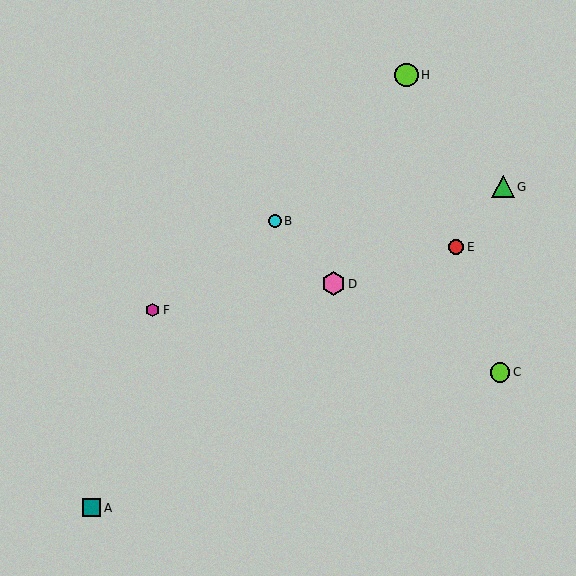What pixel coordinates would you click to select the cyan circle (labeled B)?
Click at (275, 221) to select the cyan circle B.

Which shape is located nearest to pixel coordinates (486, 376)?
The lime circle (labeled C) at (500, 372) is nearest to that location.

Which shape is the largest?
The pink hexagon (labeled D) is the largest.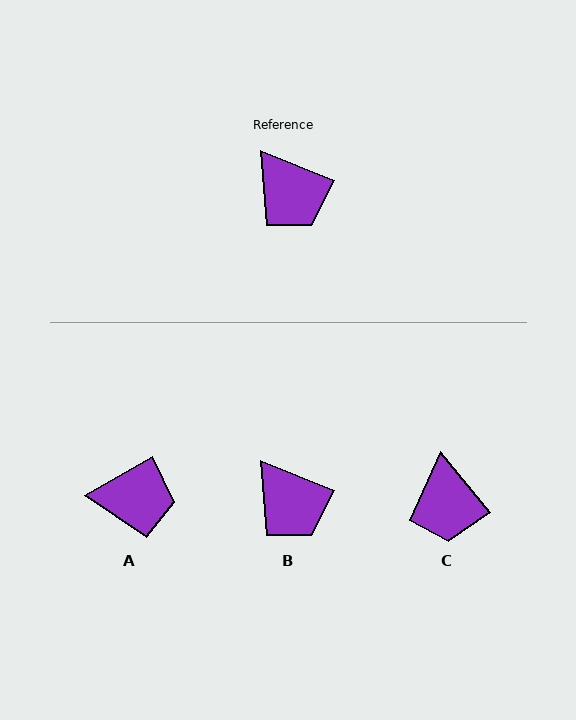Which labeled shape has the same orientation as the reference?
B.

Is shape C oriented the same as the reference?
No, it is off by about 29 degrees.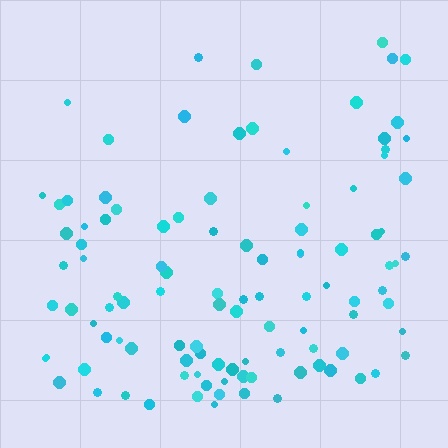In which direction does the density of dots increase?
From top to bottom, with the bottom side densest.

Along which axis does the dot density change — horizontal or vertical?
Vertical.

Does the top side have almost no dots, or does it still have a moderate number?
Still a moderate number, just noticeably fewer than the bottom.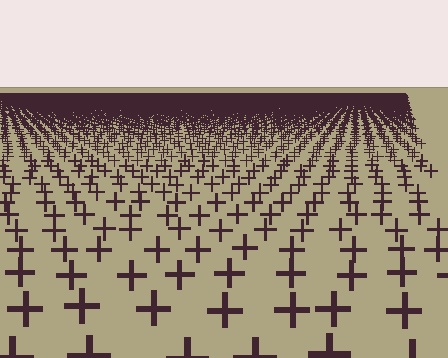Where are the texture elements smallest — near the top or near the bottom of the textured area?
Near the top.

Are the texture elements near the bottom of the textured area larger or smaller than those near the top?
Larger. Near the bottom, elements are closer to the viewer and appear at a bigger on-screen size.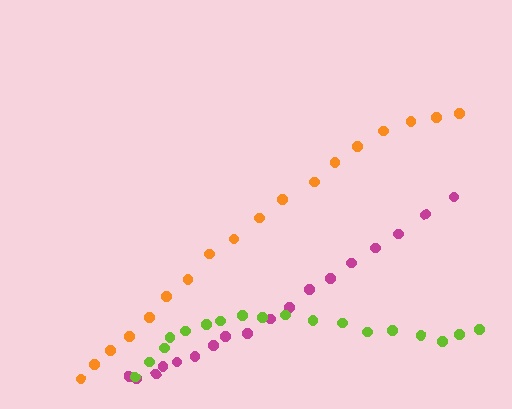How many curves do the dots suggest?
There are 3 distinct paths.